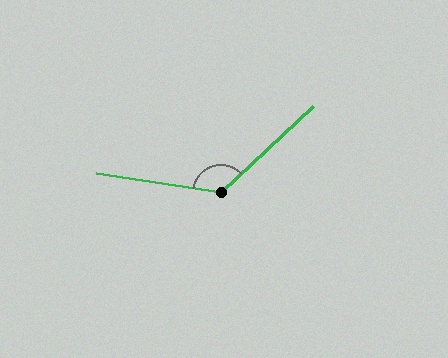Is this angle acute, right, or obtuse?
It is obtuse.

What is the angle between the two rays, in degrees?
Approximately 128 degrees.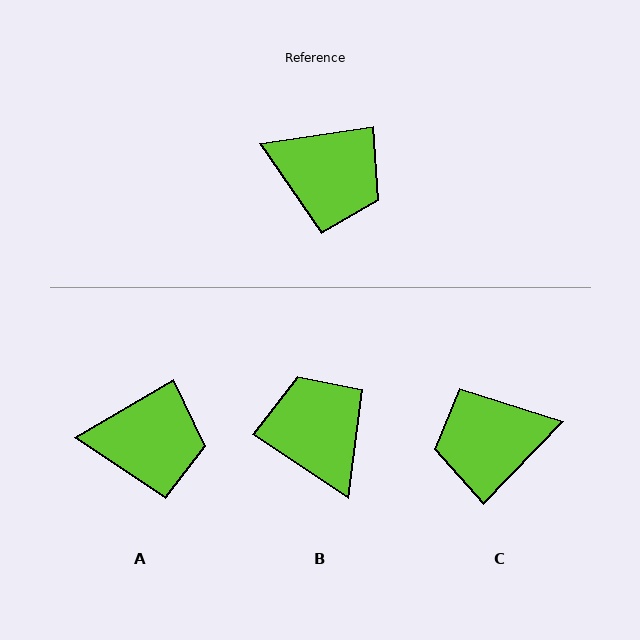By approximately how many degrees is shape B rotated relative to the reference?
Approximately 138 degrees counter-clockwise.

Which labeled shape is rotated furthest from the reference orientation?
C, about 142 degrees away.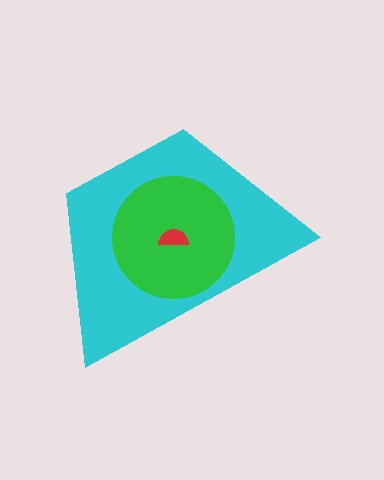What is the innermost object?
The red semicircle.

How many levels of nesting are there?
3.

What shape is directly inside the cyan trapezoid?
The green circle.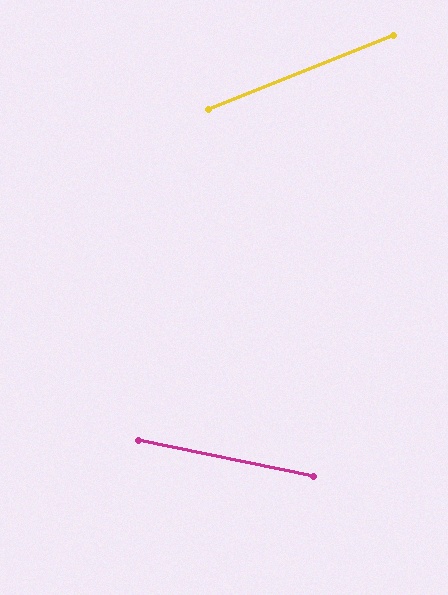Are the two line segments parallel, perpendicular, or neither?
Neither parallel nor perpendicular — they differ by about 33°.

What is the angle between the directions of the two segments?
Approximately 33 degrees.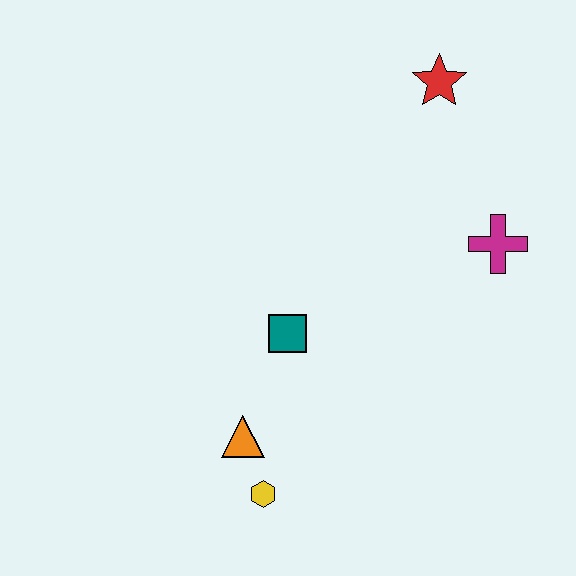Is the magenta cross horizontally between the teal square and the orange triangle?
No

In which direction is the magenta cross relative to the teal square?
The magenta cross is to the right of the teal square.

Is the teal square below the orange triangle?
No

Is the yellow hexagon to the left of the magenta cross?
Yes